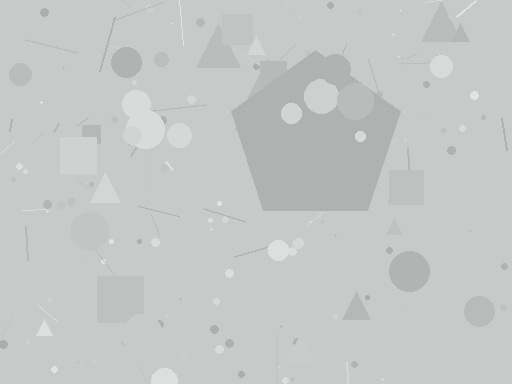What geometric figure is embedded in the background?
A pentagon is embedded in the background.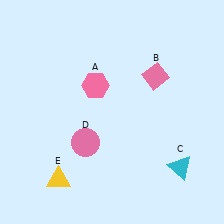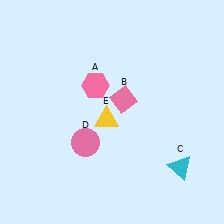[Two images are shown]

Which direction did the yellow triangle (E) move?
The yellow triangle (E) moved up.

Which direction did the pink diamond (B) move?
The pink diamond (B) moved left.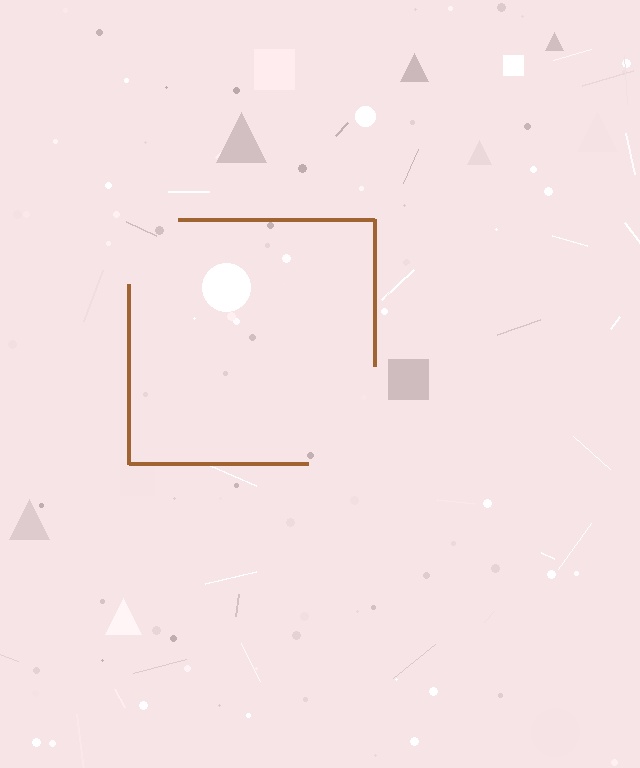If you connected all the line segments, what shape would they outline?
They would outline a square.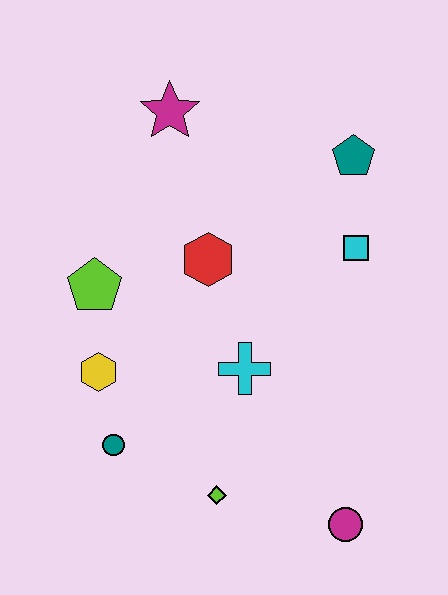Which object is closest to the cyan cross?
The red hexagon is closest to the cyan cross.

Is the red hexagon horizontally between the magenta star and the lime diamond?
Yes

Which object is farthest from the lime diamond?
The magenta star is farthest from the lime diamond.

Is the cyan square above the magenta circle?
Yes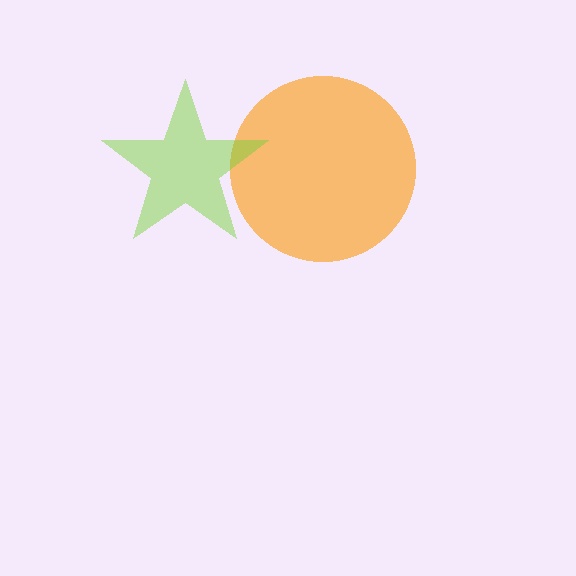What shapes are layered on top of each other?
The layered shapes are: an orange circle, a lime star.